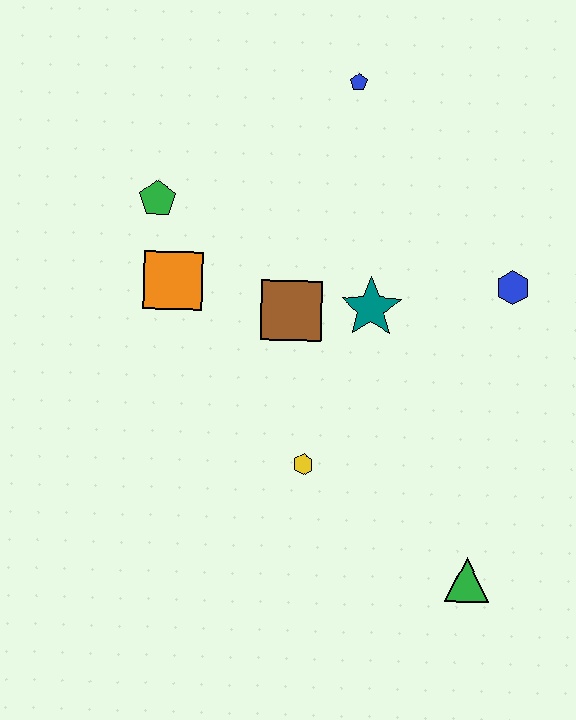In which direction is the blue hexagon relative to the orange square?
The blue hexagon is to the right of the orange square.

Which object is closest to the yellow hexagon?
The brown square is closest to the yellow hexagon.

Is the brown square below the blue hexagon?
Yes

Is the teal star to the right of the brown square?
Yes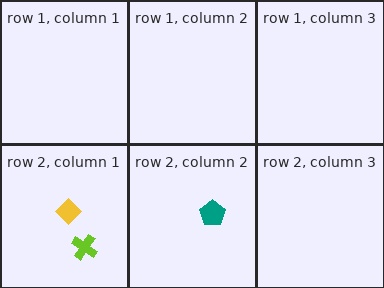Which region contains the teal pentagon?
The row 2, column 2 region.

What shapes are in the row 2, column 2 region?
The teal pentagon.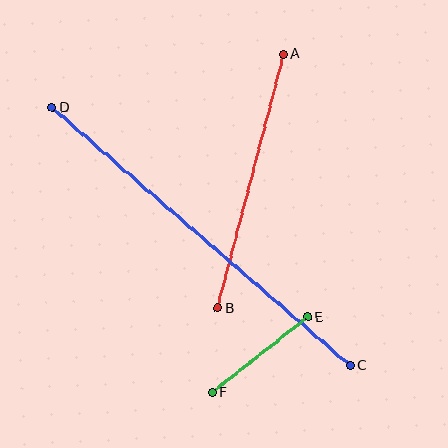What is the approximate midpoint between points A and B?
The midpoint is at approximately (250, 181) pixels.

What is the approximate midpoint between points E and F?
The midpoint is at approximately (260, 355) pixels.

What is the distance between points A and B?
The distance is approximately 262 pixels.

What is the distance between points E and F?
The distance is approximately 122 pixels.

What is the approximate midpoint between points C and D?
The midpoint is at approximately (201, 237) pixels.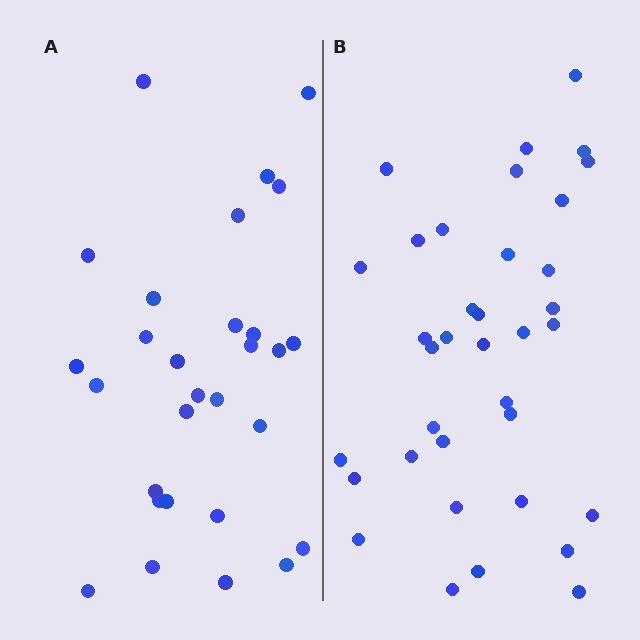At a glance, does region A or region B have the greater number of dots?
Region B (the right region) has more dots.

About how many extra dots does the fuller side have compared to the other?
Region B has roughly 8 or so more dots than region A.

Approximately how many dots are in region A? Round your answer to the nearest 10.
About 30 dots. (The exact count is 29, which rounds to 30.)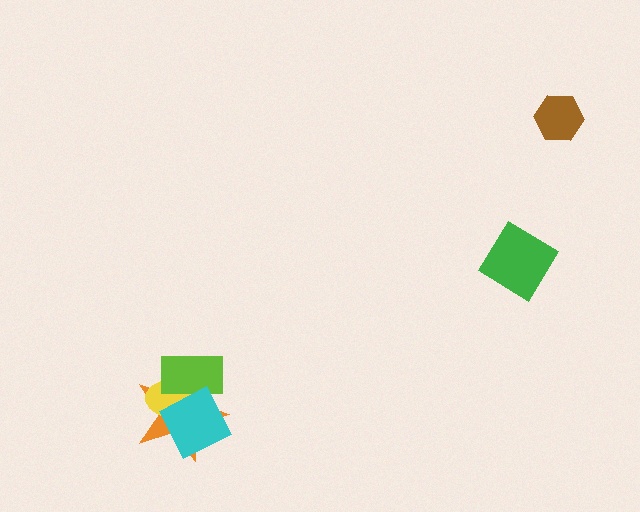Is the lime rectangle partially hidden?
Yes, it is partially covered by another shape.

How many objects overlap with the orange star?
3 objects overlap with the orange star.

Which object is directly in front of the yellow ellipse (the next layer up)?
The lime rectangle is directly in front of the yellow ellipse.